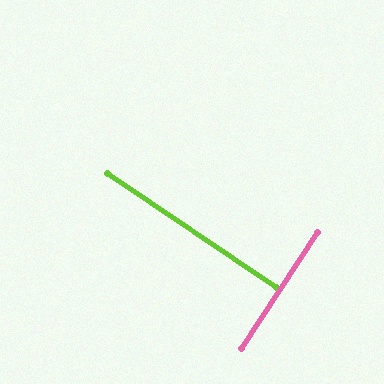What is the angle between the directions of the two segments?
Approximately 89 degrees.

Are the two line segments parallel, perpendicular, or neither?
Perpendicular — they meet at approximately 89°.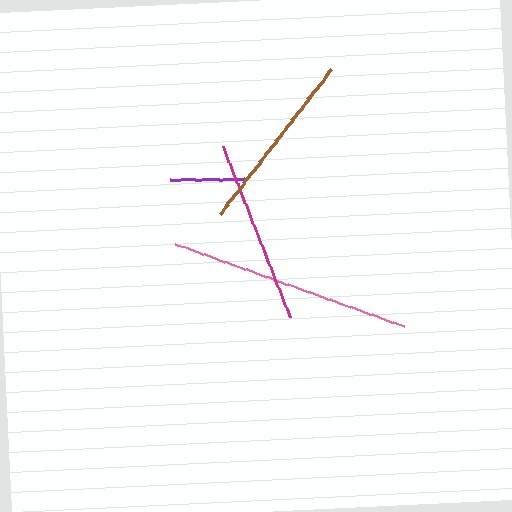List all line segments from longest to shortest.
From longest to shortest: pink, magenta, brown, purple.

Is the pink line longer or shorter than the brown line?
The pink line is longer than the brown line.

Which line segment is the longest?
The pink line is the longest at approximately 242 pixels.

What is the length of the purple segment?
The purple segment is approximately 74 pixels long.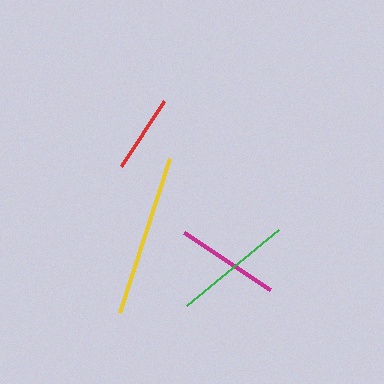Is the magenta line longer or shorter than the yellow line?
The yellow line is longer than the magenta line.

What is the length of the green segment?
The green segment is approximately 120 pixels long.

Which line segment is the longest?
The yellow line is the longest at approximately 162 pixels.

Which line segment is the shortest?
The red line is the shortest at approximately 78 pixels.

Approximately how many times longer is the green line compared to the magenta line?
The green line is approximately 1.2 times the length of the magenta line.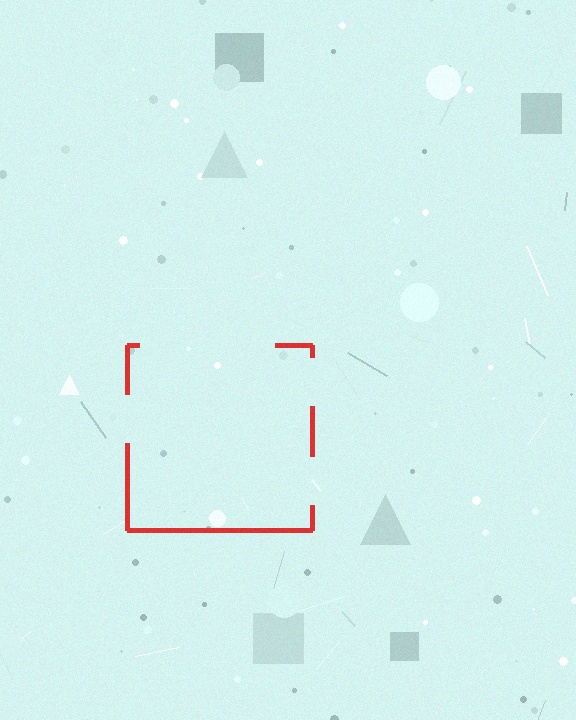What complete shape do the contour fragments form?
The contour fragments form a square.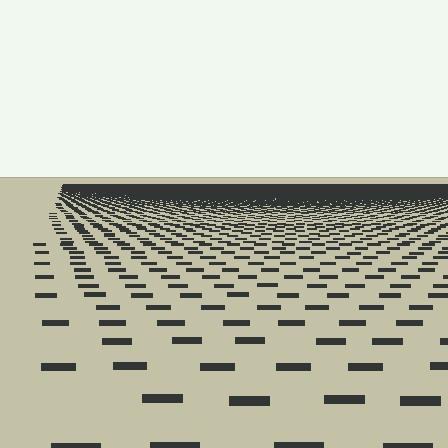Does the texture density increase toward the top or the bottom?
Density increases toward the top.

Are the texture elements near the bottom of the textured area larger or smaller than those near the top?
Larger. Near the bottom, elements are closer to the viewer and appear at a bigger on-screen size.